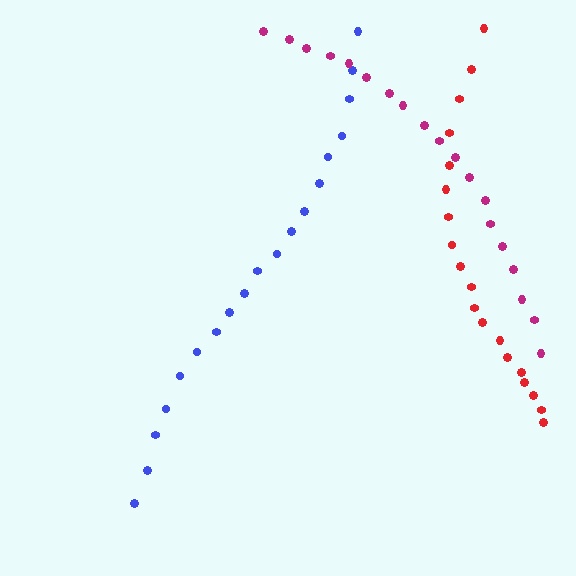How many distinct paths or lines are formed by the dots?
There are 3 distinct paths.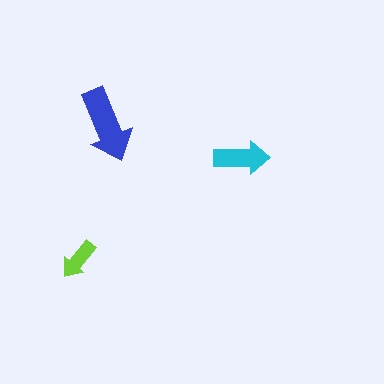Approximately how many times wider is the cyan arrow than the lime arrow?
About 1.5 times wider.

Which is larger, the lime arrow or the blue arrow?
The blue one.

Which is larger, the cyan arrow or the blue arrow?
The blue one.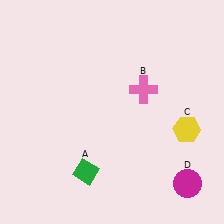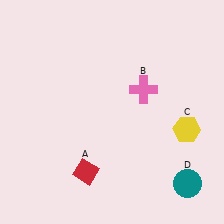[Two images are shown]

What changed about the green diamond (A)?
In Image 1, A is green. In Image 2, it changed to red.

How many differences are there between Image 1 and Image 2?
There are 2 differences between the two images.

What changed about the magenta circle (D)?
In Image 1, D is magenta. In Image 2, it changed to teal.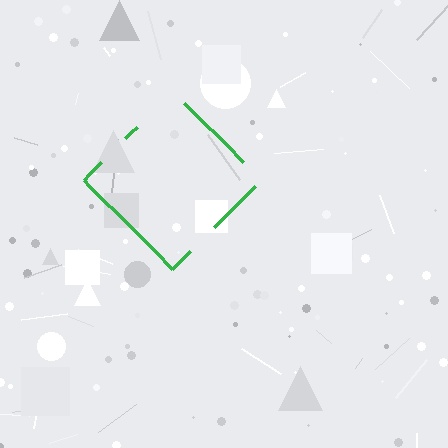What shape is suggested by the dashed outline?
The dashed outline suggests a diamond.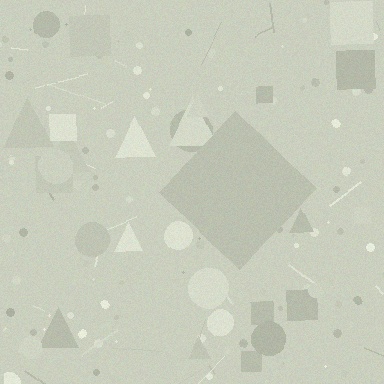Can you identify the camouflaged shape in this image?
The camouflaged shape is a diamond.